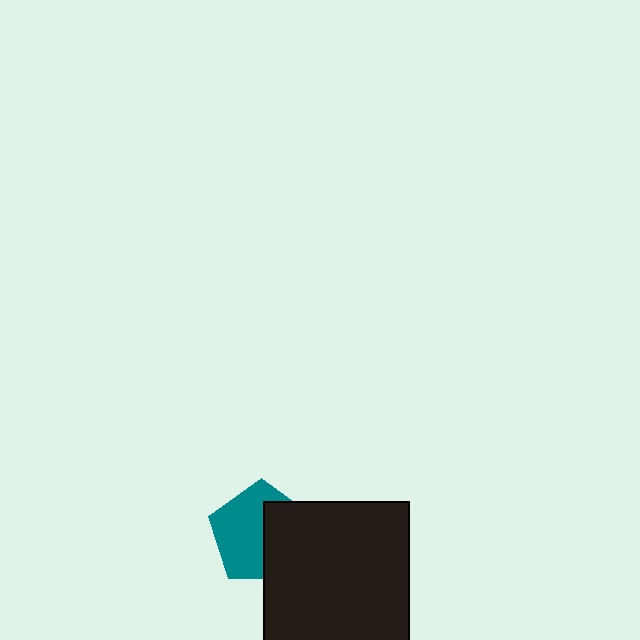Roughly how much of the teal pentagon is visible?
About half of it is visible (roughly 58%).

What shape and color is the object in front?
The object in front is a black square.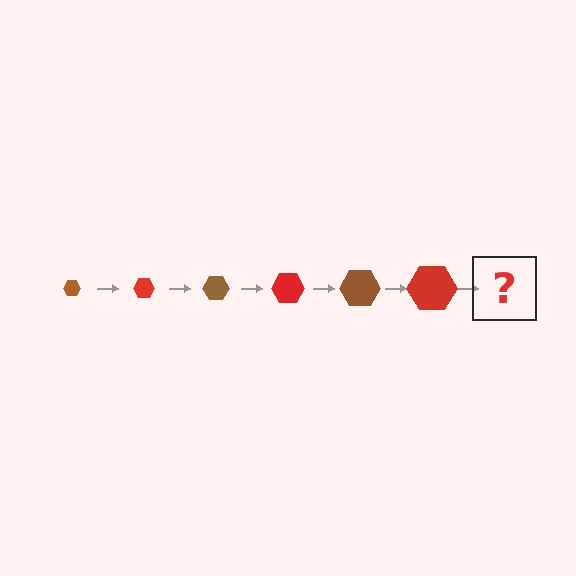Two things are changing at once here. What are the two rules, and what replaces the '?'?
The two rules are that the hexagon grows larger each step and the color cycles through brown and red. The '?' should be a brown hexagon, larger than the previous one.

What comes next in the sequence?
The next element should be a brown hexagon, larger than the previous one.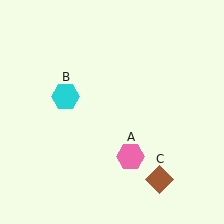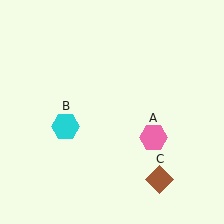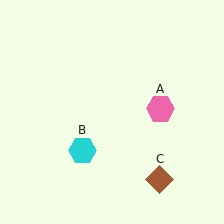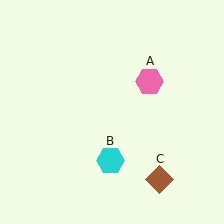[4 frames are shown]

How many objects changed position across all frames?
2 objects changed position: pink hexagon (object A), cyan hexagon (object B).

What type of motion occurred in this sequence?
The pink hexagon (object A), cyan hexagon (object B) rotated counterclockwise around the center of the scene.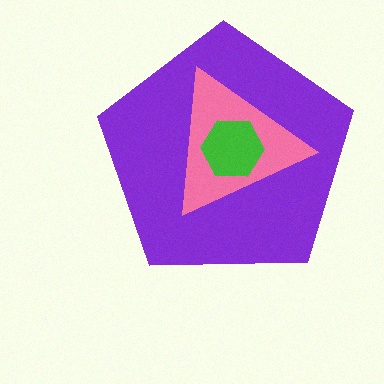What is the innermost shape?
The green hexagon.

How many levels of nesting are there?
3.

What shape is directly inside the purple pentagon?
The pink triangle.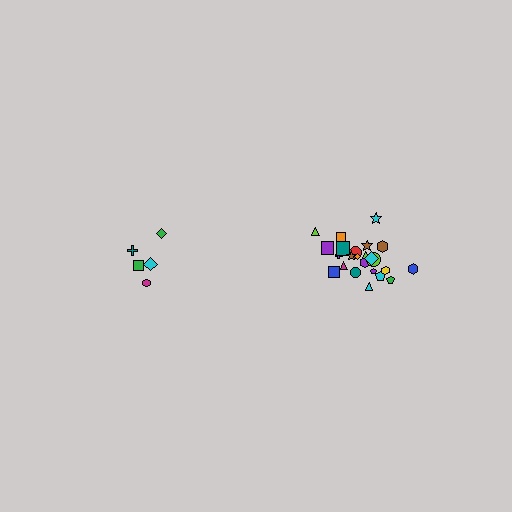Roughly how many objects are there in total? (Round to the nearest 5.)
Roughly 30 objects in total.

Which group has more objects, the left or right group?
The right group.